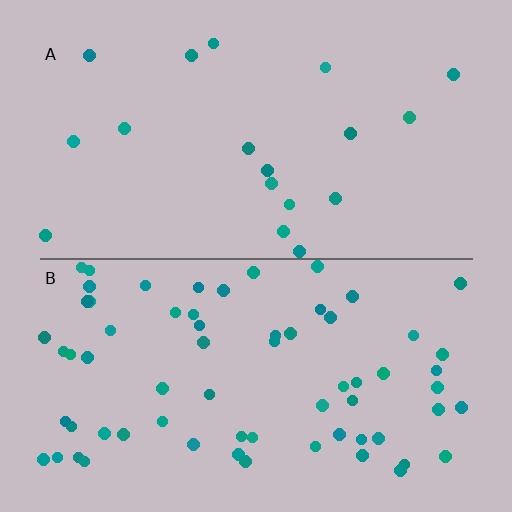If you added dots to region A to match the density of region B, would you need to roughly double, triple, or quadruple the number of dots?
Approximately quadruple.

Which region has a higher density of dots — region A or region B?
B (the bottom).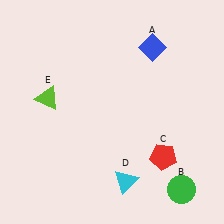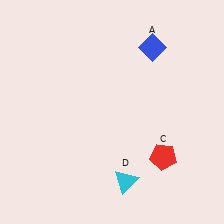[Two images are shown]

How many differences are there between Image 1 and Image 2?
There are 2 differences between the two images.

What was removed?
The lime triangle (E), the green circle (B) were removed in Image 2.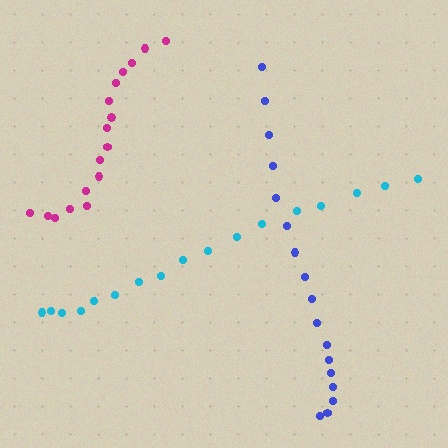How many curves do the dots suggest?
There are 3 distinct paths.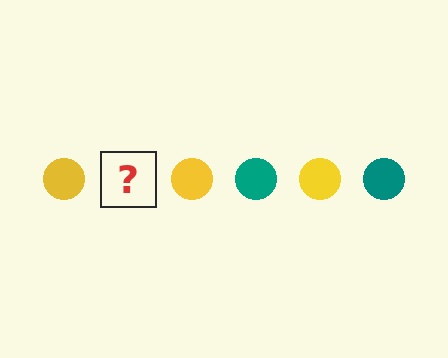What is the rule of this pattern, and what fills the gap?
The rule is that the pattern cycles through yellow, teal circles. The gap should be filled with a teal circle.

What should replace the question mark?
The question mark should be replaced with a teal circle.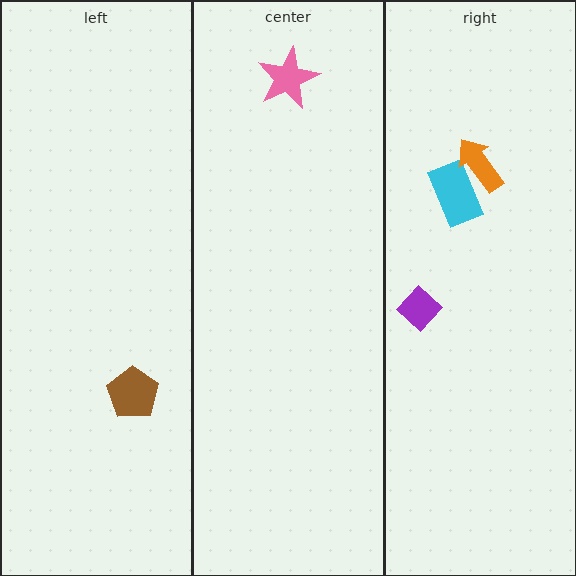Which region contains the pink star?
The center region.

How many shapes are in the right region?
3.